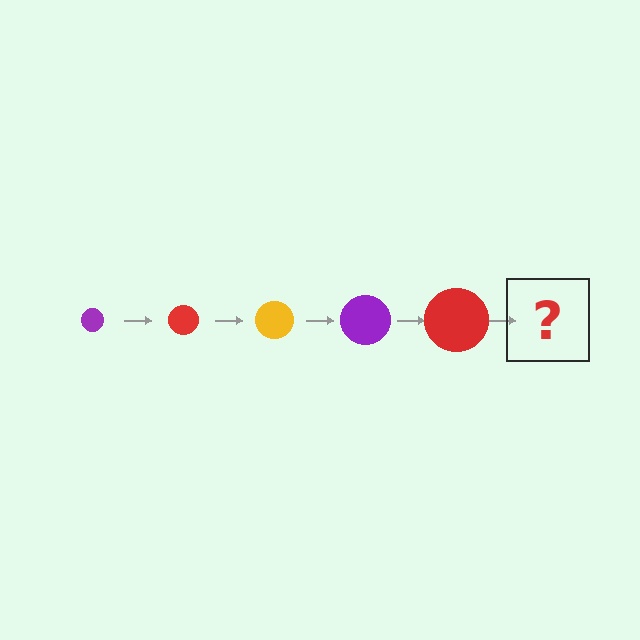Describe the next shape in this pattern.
It should be a yellow circle, larger than the previous one.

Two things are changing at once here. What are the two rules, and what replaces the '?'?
The two rules are that the circle grows larger each step and the color cycles through purple, red, and yellow. The '?' should be a yellow circle, larger than the previous one.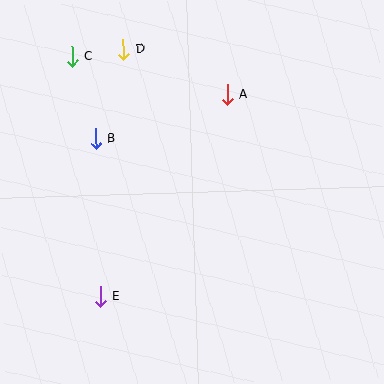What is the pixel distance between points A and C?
The distance between A and C is 160 pixels.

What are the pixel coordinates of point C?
Point C is at (72, 56).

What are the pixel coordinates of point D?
Point D is at (123, 49).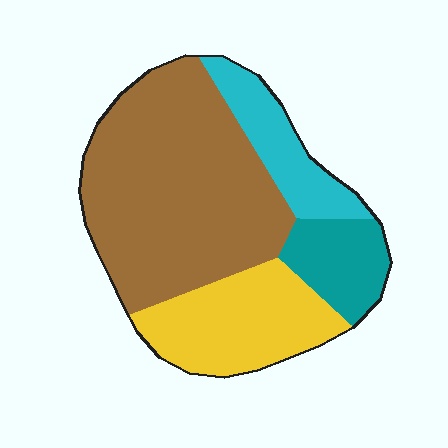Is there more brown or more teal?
Brown.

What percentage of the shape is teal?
Teal takes up about one eighth (1/8) of the shape.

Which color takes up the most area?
Brown, at roughly 50%.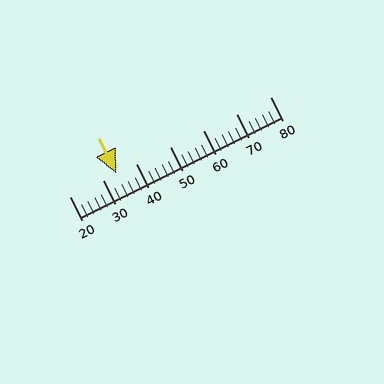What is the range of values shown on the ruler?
The ruler shows values from 20 to 80.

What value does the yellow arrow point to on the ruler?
The yellow arrow points to approximately 34.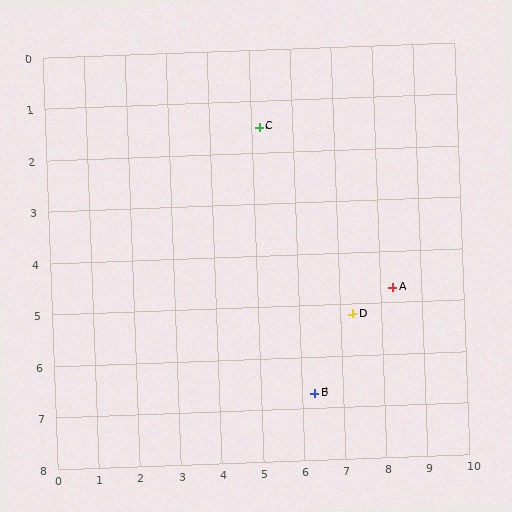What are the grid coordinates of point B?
Point B is at approximately (6.3, 6.7).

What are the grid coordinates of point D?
Point D is at approximately (7.3, 5.2).